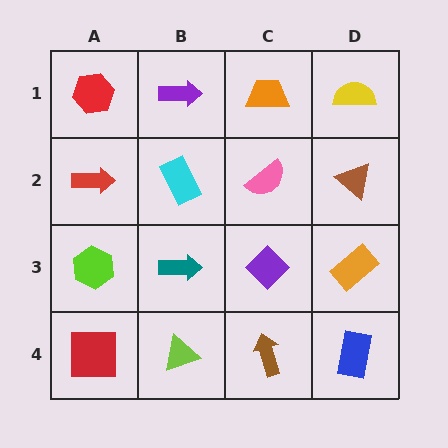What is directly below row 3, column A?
A red square.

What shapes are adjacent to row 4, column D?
An orange rectangle (row 3, column D), a brown arrow (row 4, column C).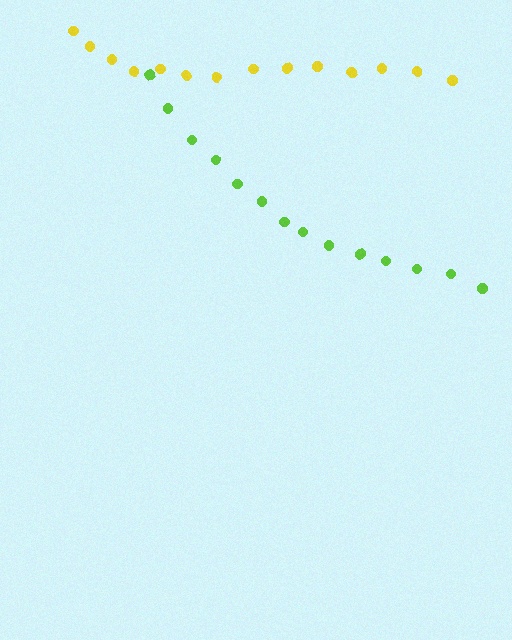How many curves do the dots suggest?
There are 2 distinct paths.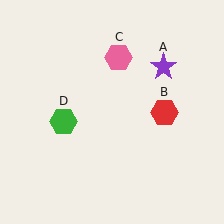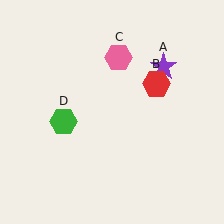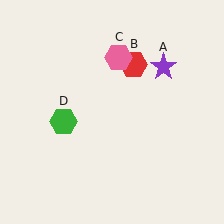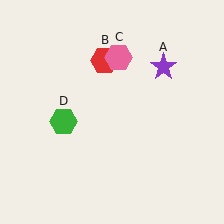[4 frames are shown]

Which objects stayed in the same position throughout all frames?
Purple star (object A) and pink hexagon (object C) and green hexagon (object D) remained stationary.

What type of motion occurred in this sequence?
The red hexagon (object B) rotated counterclockwise around the center of the scene.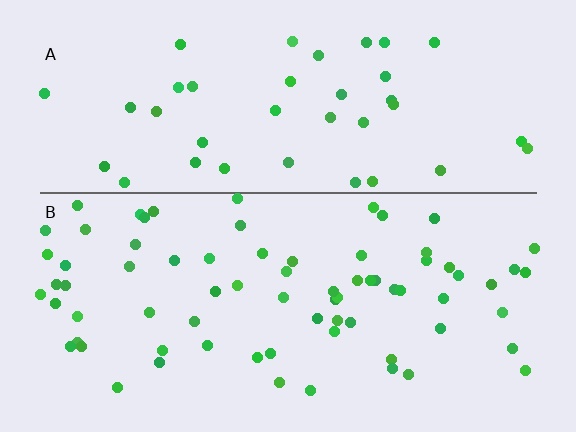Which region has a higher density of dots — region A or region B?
B (the bottom).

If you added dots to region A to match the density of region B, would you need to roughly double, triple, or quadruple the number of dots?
Approximately double.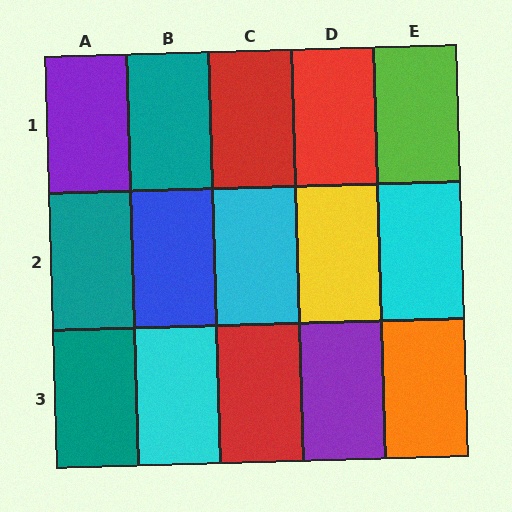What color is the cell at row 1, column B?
Teal.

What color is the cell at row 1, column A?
Purple.